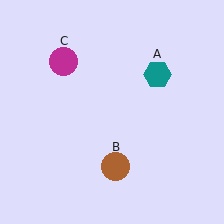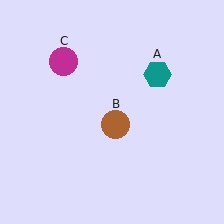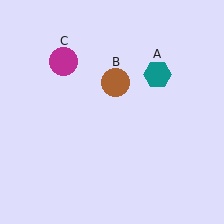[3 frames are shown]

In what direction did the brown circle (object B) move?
The brown circle (object B) moved up.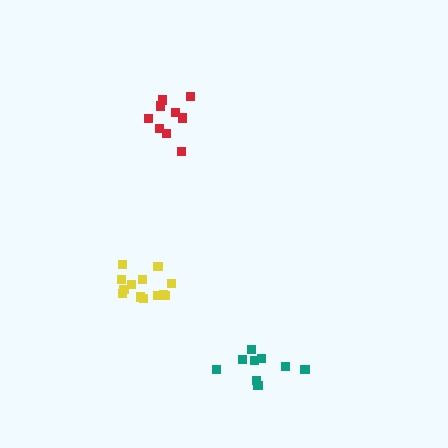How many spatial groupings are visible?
There are 3 spatial groupings.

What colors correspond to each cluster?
The clusters are colored: teal, red, yellow.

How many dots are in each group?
Group 1: 9 dots, Group 2: 10 dots, Group 3: 13 dots (32 total).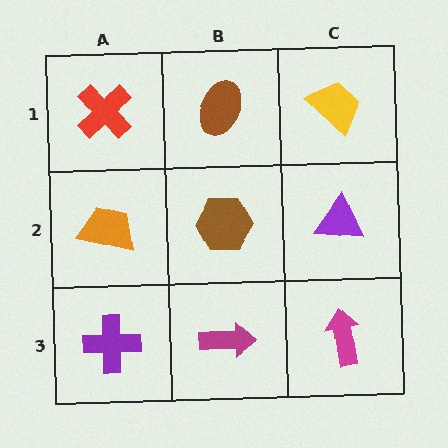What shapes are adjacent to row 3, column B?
A brown hexagon (row 2, column B), a purple cross (row 3, column A), a magenta arrow (row 3, column C).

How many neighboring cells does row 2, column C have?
3.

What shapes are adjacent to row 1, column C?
A purple triangle (row 2, column C), a brown ellipse (row 1, column B).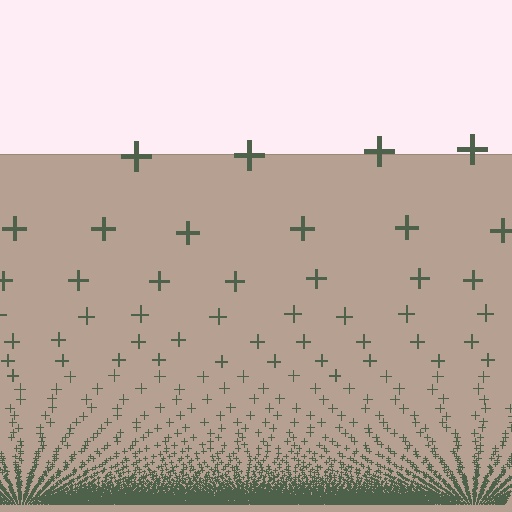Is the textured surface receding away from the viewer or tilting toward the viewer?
The surface appears to tilt toward the viewer. Texture elements get larger and sparser toward the top.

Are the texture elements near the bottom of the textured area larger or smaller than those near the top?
Smaller. The gradient is inverted — elements near the bottom are smaller and denser.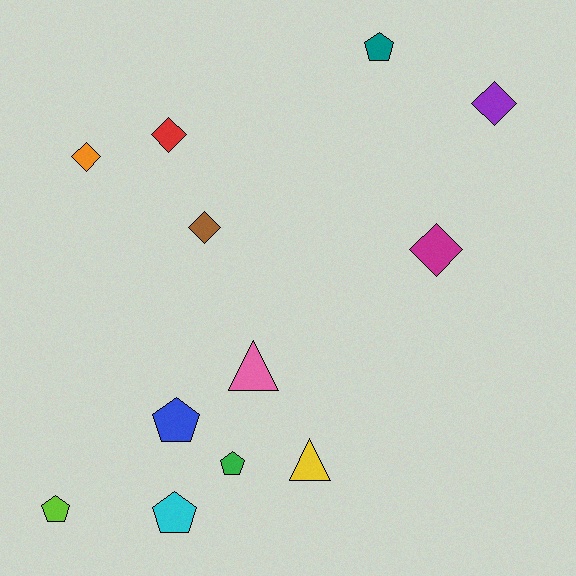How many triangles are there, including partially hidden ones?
There are 2 triangles.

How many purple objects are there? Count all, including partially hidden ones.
There is 1 purple object.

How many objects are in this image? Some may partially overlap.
There are 12 objects.